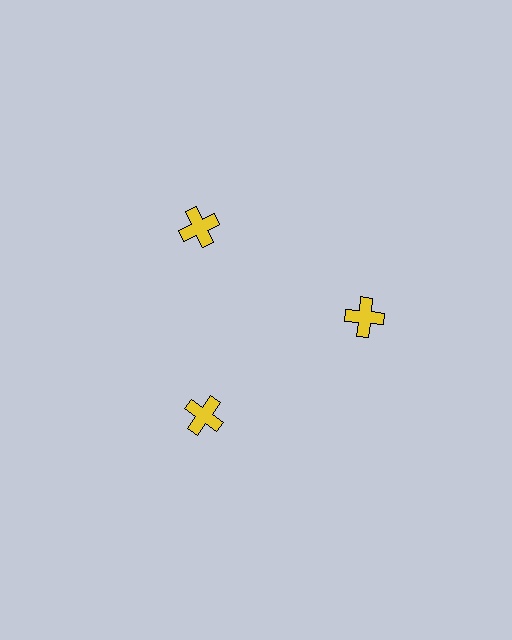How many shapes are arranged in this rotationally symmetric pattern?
There are 3 shapes, arranged in 3 groups of 1.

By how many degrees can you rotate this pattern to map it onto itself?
The pattern maps onto itself every 120 degrees of rotation.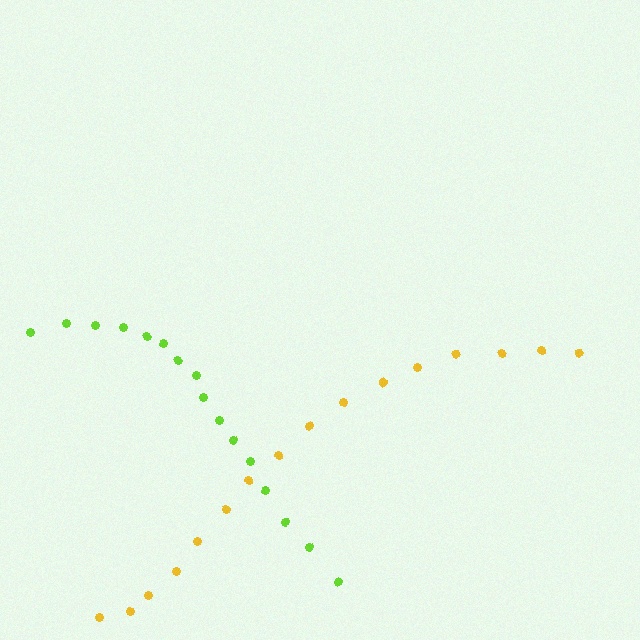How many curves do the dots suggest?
There are 2 distinct paths.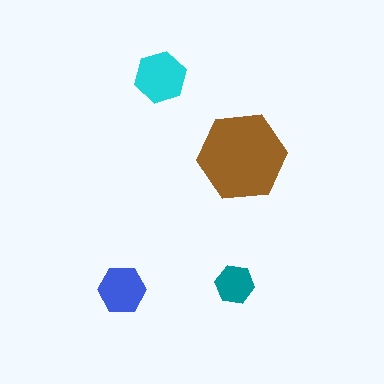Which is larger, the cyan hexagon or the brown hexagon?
The brown one.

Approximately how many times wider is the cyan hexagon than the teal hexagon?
About 1.5 times wider.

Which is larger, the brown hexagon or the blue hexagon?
The brown one.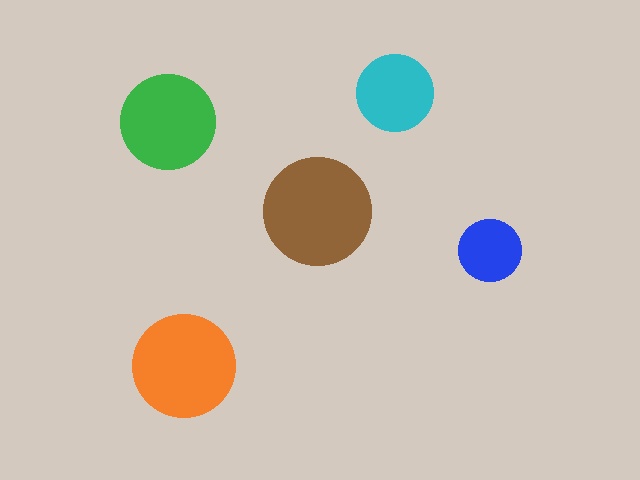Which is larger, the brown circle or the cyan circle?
The brown one.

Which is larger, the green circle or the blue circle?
The green one.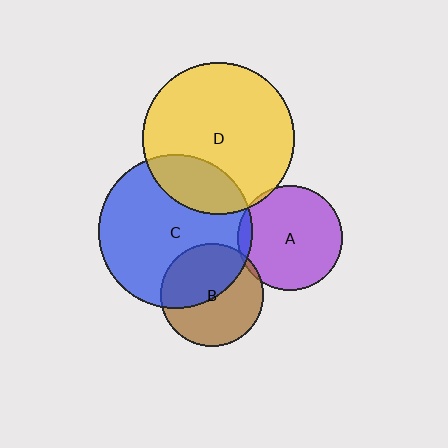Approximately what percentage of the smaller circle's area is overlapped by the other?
Approximately 5%.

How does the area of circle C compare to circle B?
Approximately 2.2 times.